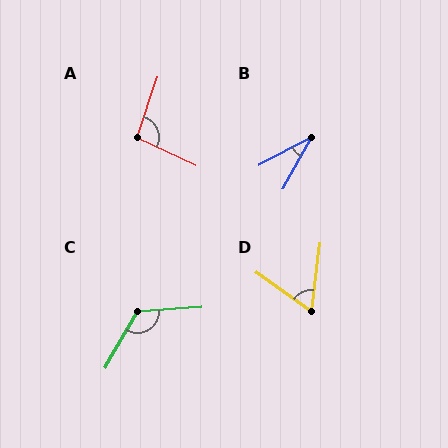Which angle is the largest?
C, at approximately 124 degrees.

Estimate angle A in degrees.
Approximately 97 degrees.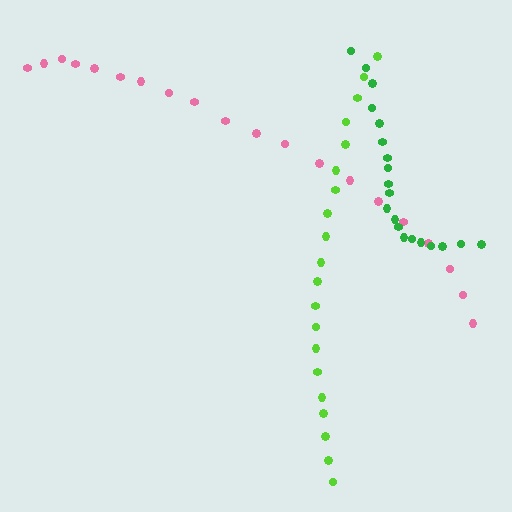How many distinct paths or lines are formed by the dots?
There are 3 distinct paths.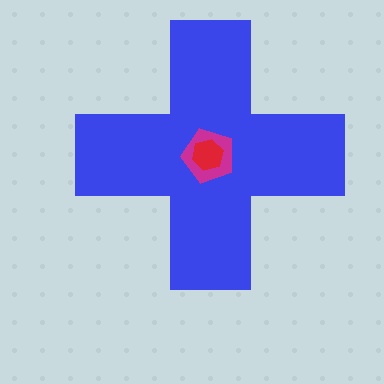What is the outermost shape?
The blue cross.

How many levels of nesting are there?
3.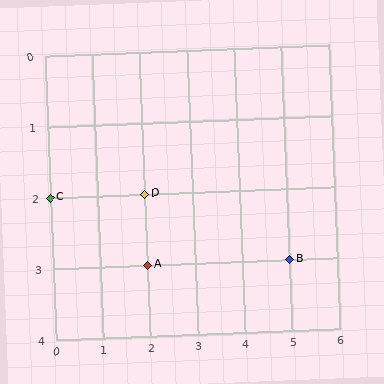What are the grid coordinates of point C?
Point C is at grid coordinates (0, 2).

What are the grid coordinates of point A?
Point A is at grid coordinates (2, 3).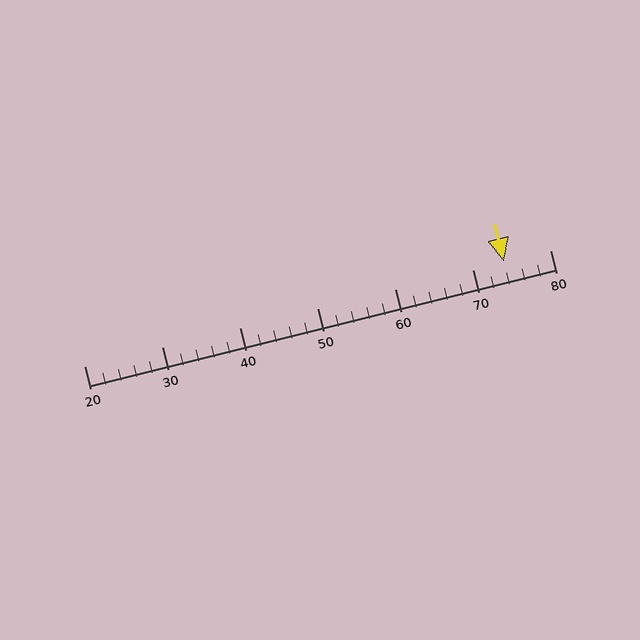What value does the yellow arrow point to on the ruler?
The yellow arrow points to approximately 74.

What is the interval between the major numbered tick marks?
The major tick marks are spaced 10 units apart.